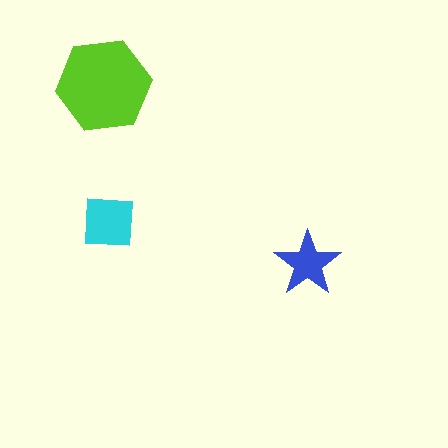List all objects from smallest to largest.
The blue star, the cyan square, the lime hexagon.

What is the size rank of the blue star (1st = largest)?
3rd.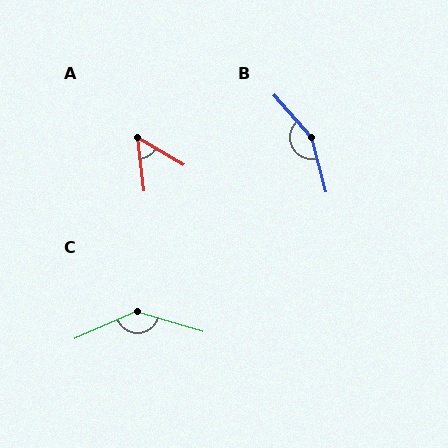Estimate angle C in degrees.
Approximately 140 degrees.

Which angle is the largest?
B, at approximately 153 degrees.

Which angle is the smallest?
A, at approximately 52 degrees.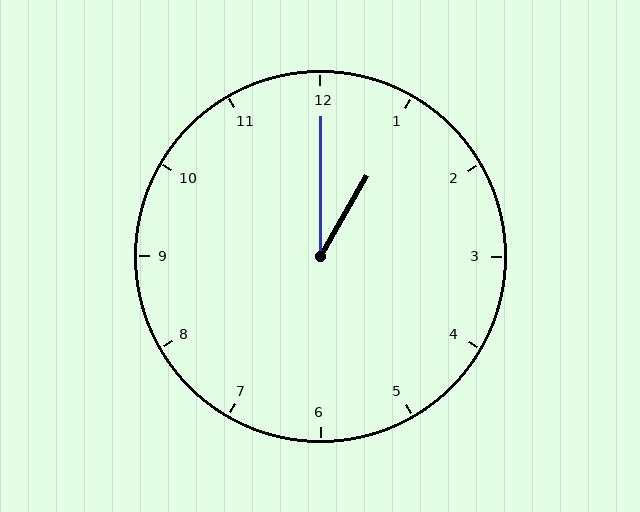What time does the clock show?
1:00.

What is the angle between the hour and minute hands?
Approximately 30 degrees.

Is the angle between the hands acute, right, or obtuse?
It is acute.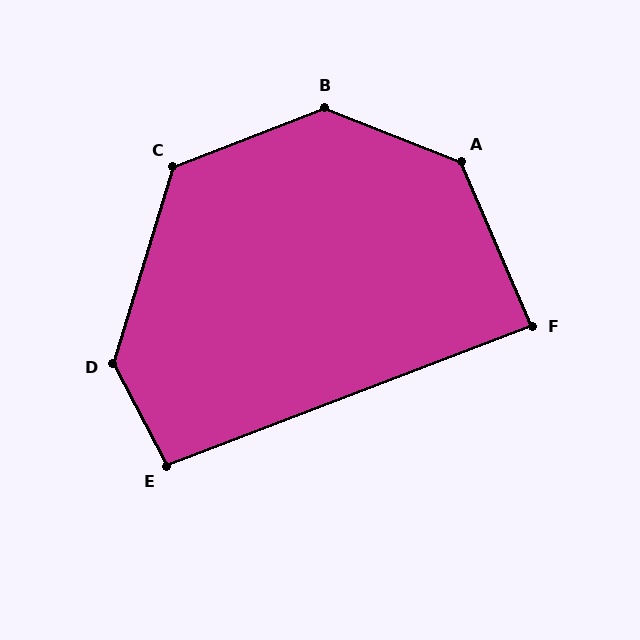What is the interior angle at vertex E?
Approximately 97 degrees (obtuse).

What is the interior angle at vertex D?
Approximately 135 degrees (obtuse).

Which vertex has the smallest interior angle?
F, at approximately 88 degrees.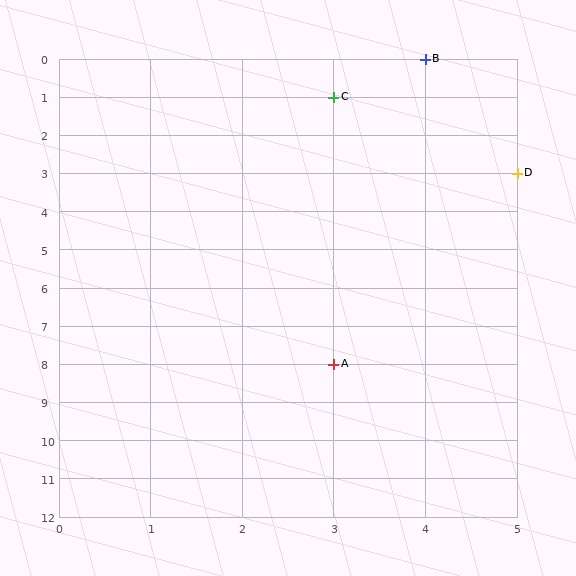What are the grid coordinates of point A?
Point A is at grid coordinates (3, 8).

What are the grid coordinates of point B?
Point B is at grid coordinates (4, 0).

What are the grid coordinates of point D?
Point D is at grid coordinates (5, 3).